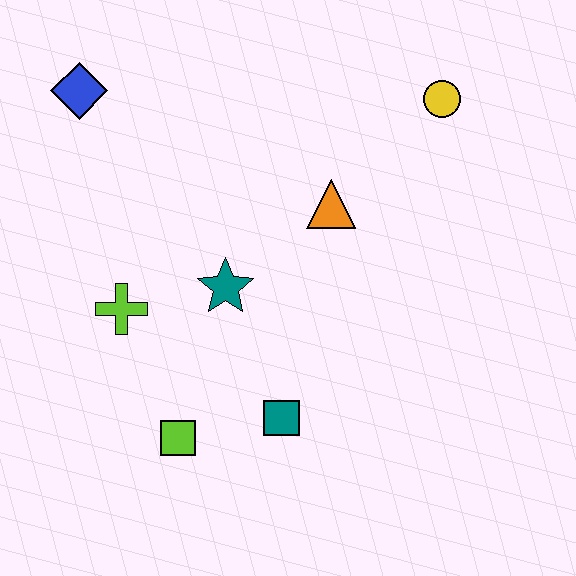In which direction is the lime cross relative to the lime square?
The lime cross is above the lime square.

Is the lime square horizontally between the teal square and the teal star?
No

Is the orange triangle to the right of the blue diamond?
Yes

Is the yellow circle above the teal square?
Yes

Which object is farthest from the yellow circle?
The lime square is farthest from the yellow circle.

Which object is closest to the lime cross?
The teal star is closest to the lime cross.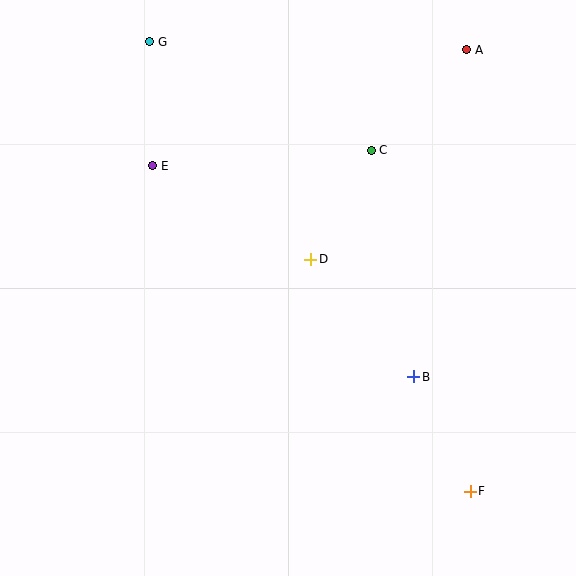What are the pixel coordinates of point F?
Point F is at (470, 491).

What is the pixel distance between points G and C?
The distance between G and C is 247 pixels.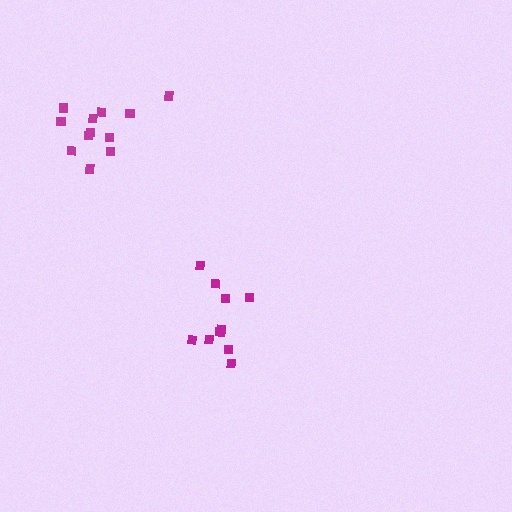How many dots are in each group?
Group 1: 12 dots, Group 2: 10 dots (22 total).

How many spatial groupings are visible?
There are 2 spatial groupings.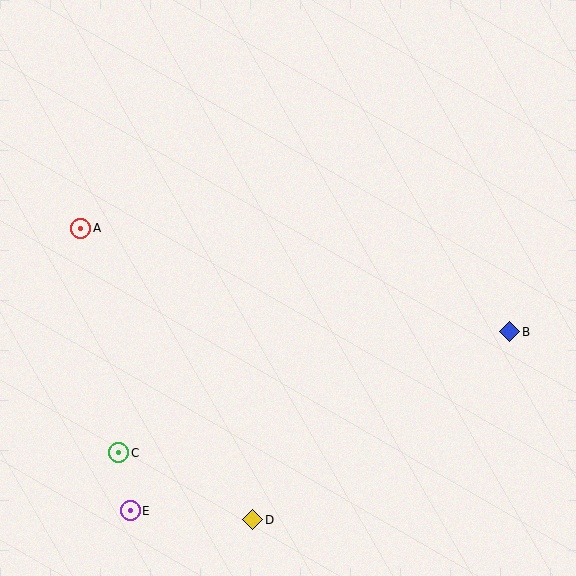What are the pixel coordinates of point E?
Point E is at (130, 511).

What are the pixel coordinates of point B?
Point B is at (510, 332).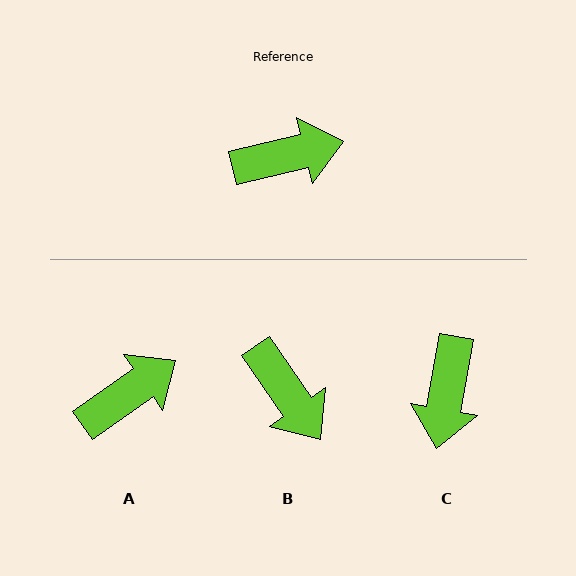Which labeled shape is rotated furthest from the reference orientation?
C, about 113 degrees away.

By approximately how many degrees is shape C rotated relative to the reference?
Approximately 113 degrees clockwise.